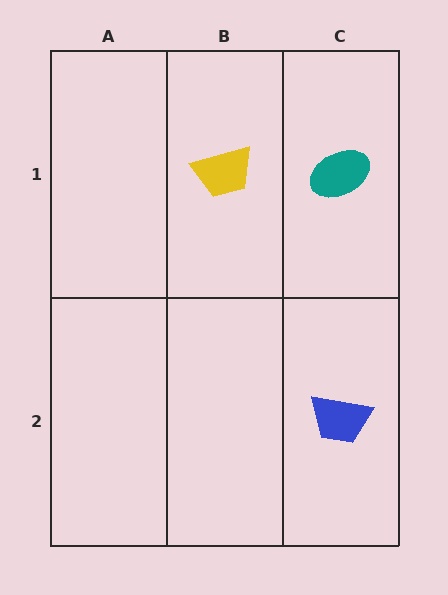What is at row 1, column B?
A yellow trapezoid.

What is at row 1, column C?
A teal ellipse.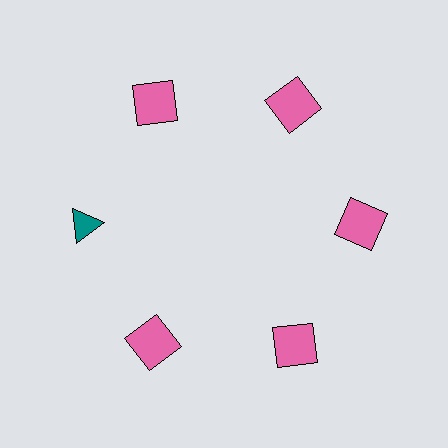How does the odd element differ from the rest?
It differs in both color (teal instead of pink) and shape (triangle instead of square).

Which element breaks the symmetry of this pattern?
The teal triangle at roughly the 9 o'clock position breaks the symmetry. All other shapes are pink squares.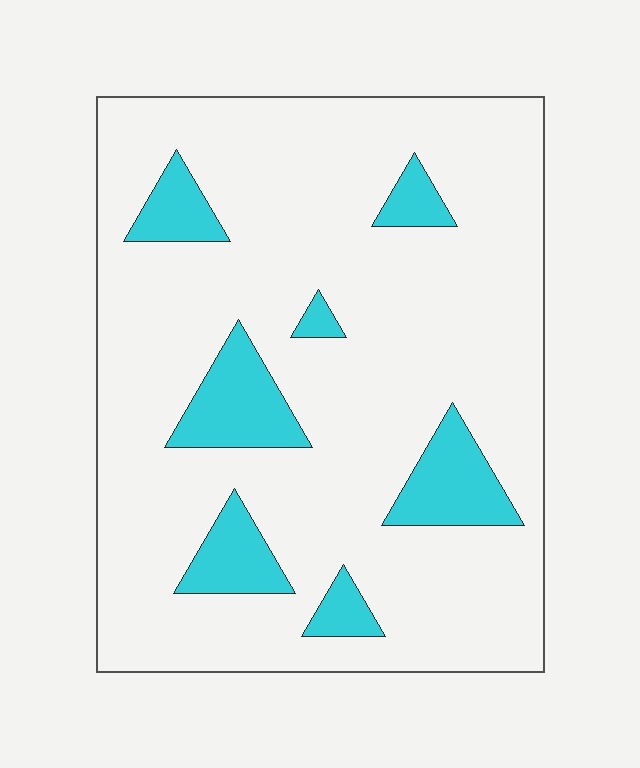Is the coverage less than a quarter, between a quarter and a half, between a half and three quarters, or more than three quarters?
Less than a quarter.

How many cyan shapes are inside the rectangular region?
7.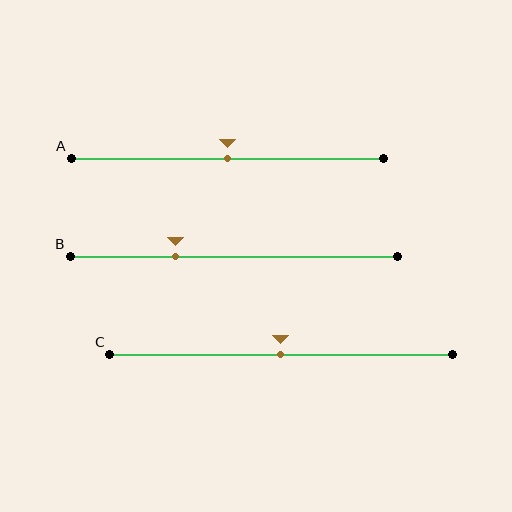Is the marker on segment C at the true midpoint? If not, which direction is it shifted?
Yes, the marker on segment C is at the true midpoint.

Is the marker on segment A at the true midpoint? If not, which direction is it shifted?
Yes, the marker on segment A is at the true midpoint.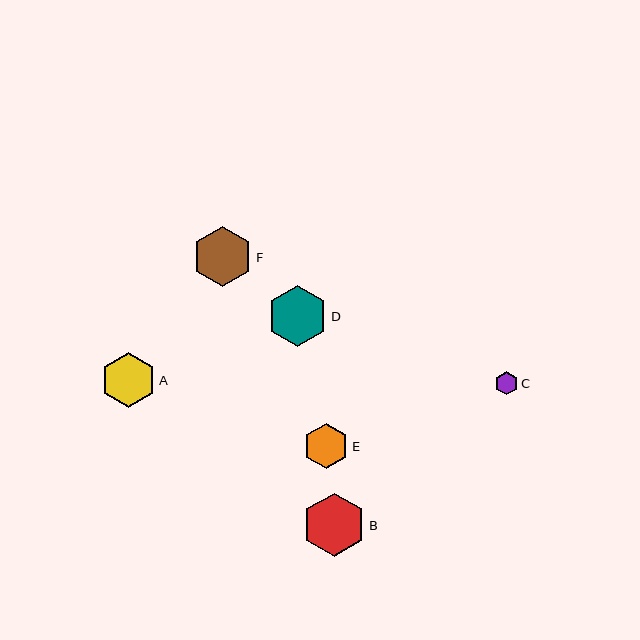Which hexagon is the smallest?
Hexagon C is the smallest with a size of approximately 23 pixels.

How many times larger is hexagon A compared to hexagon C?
Hexagon A is approximately 2.4 times the size of hexagon C.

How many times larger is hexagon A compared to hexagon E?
Hexagon A is approximately 1.2 times the size of hexagon E.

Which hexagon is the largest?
Hexagon B is the largest with a size of approximately 63 pixels.